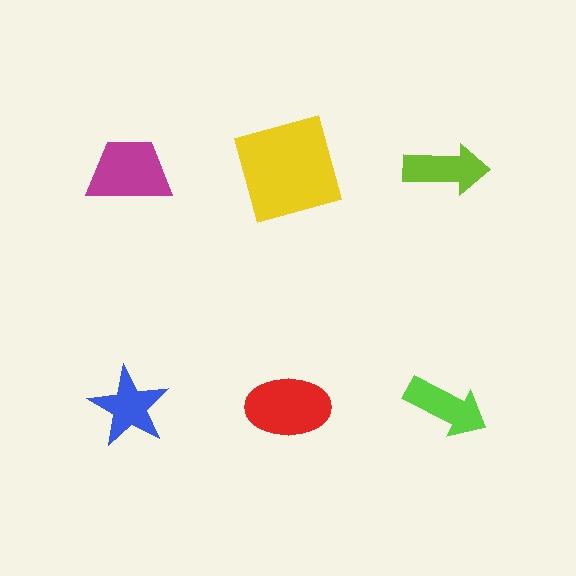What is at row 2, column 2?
A red ellipse.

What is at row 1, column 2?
A yellow square.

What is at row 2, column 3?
A lime arrow.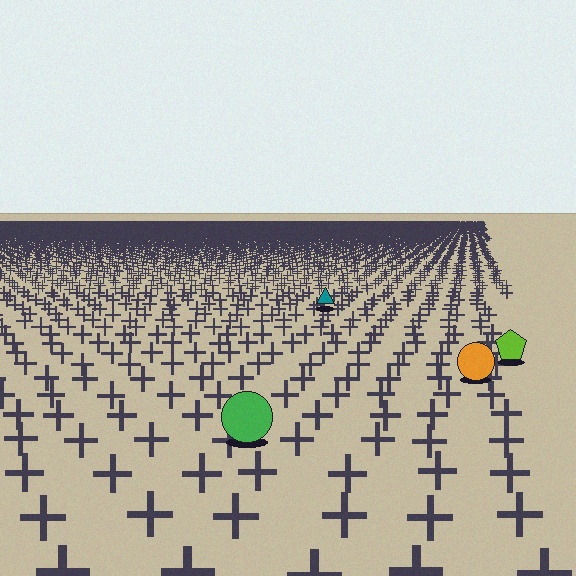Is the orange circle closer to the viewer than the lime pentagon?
Yes. The orange circle is closer — you can tell from the texture gradient: the ground texture is coarser near it.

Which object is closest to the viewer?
The green circle is closest. The texture marks near it are larger and more spread out.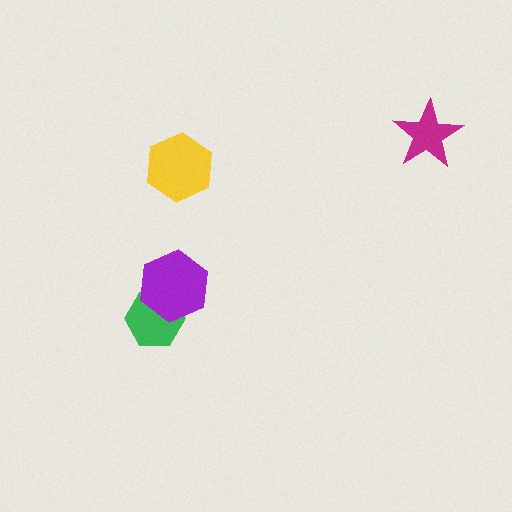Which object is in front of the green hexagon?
The purple hexagon is in front of the green hexagon.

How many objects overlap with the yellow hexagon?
0 objects overlap with the yellow hexagon.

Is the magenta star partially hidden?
No, no other shape covers it.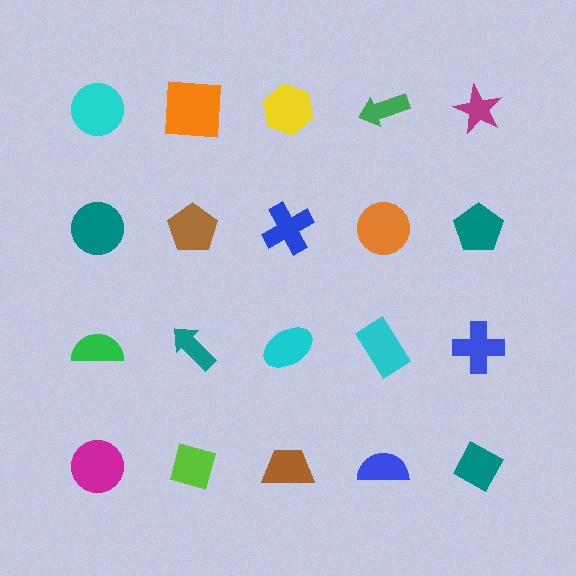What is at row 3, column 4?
A cyan rectangle.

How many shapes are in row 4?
5 shapes.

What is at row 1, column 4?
A green arrow.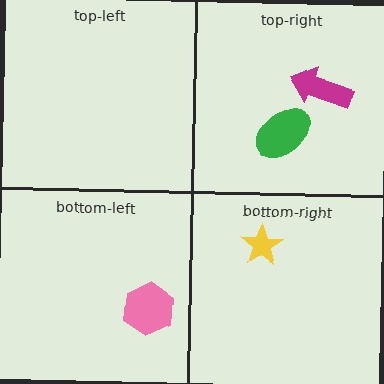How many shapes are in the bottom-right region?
1.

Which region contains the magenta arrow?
The top-right region.